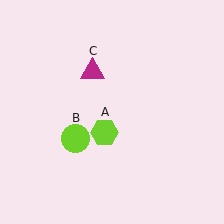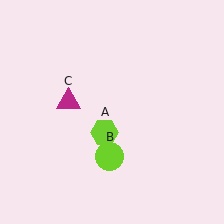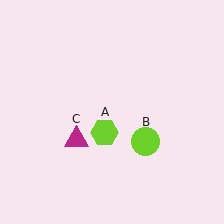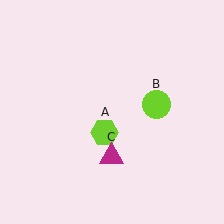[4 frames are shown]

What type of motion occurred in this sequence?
The lime circle (object B), magenta triangle (object C) rotated counterclockwise around the center of the scene.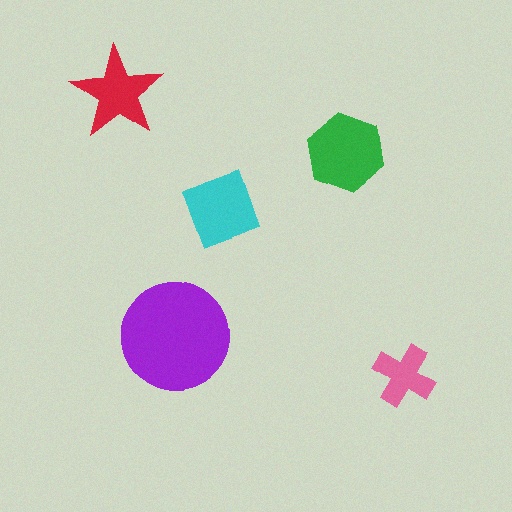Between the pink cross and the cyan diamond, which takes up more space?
The cyan diamond.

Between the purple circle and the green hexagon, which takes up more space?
The purple circle.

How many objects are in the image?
There are 5 objects in the image.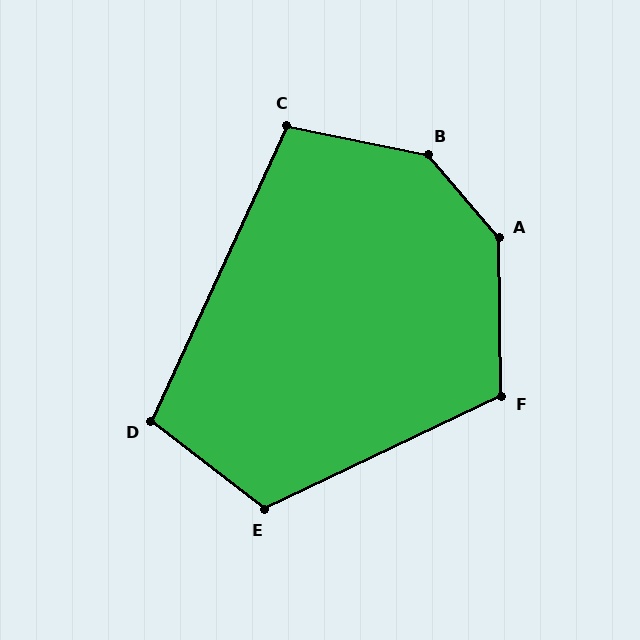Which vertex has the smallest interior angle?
C, at approximately 103 degrees.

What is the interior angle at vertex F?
Approximately 114 degrees (obtuse).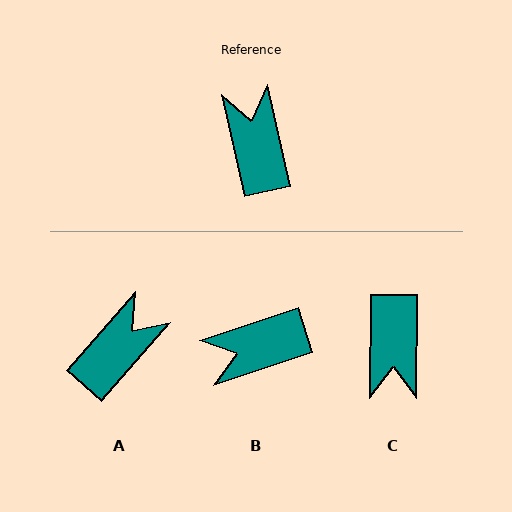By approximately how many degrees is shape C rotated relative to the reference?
Approximately 167 degrees counter-clockwise.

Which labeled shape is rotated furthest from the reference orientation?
C, about 167 degrees away.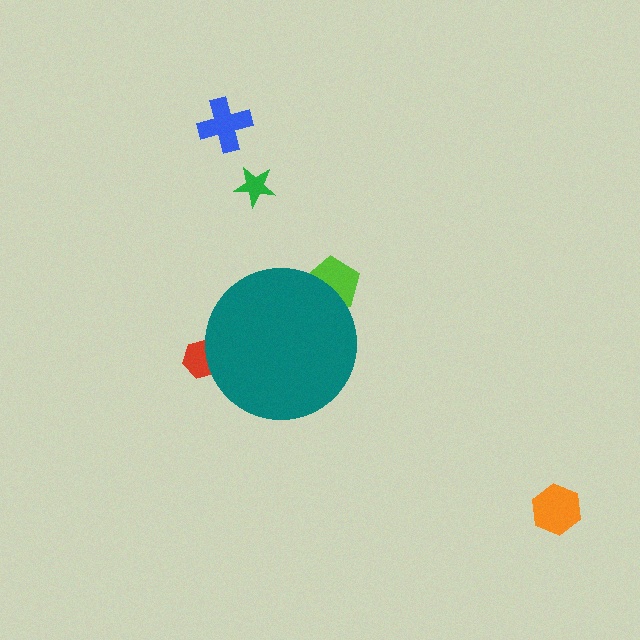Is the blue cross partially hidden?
No, the blue cross is fully visible.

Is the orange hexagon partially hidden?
No, the orange hexagon is fully visible.